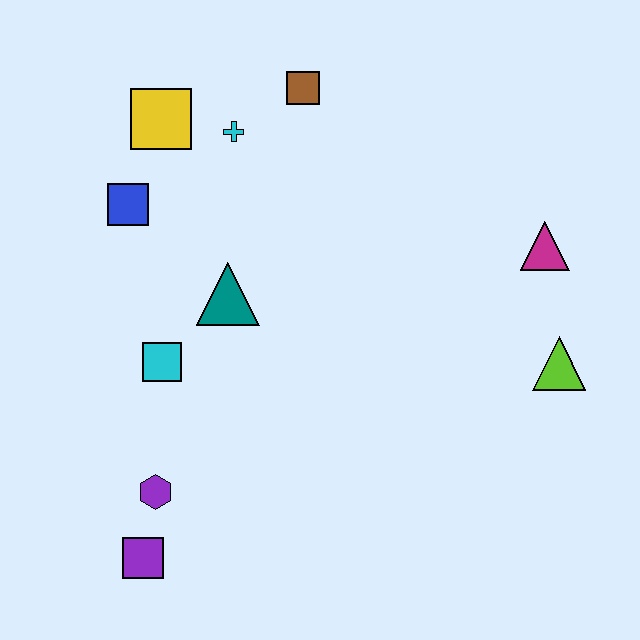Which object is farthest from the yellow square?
The lime triangle is farthest from the yellow square.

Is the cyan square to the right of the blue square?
Yes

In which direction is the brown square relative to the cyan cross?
The brown square is to the right of the cyan cross.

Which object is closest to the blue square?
The yellow square is closest to the blue square.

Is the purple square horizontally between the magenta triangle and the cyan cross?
No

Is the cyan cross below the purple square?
No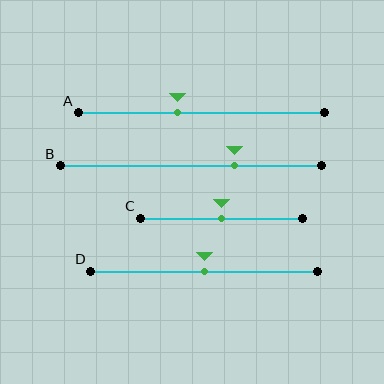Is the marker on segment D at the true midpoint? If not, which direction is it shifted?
Yes, the marker on segment D is at the true midpoint.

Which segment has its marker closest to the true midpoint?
Segment C has its marker closest to the true midpoint.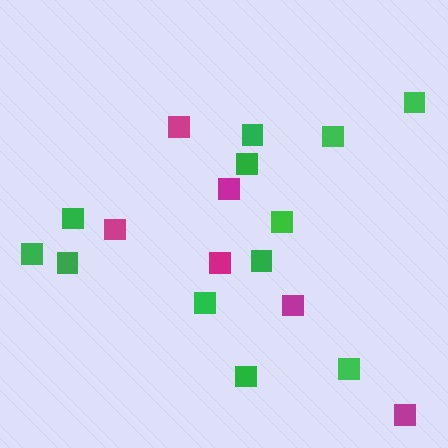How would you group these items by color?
There are 2 groups: one group of magenta squares (6) and one group of green squares (12).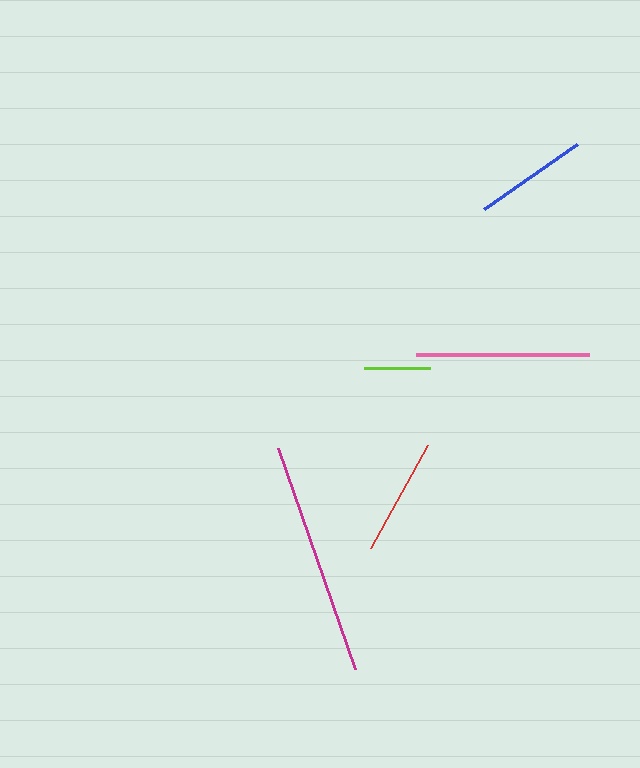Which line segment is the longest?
The magenta line is the longest at approximately 235 pixels.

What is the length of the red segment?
The red segment is approximately 118 pixels long.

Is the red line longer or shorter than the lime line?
The red line is longer than the lime line.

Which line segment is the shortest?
The lime line is the shortest at approximately 65 pixels.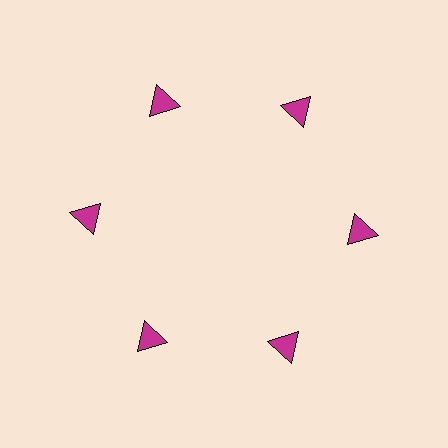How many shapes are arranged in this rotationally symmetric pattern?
There are 6 shapes, arranged in 6 groups of 1.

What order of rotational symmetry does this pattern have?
This pattern has 6-fold rotational symmetry.